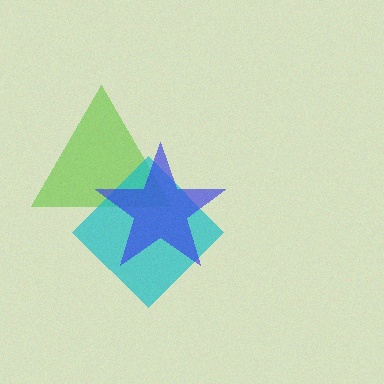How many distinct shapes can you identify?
There are 3 distinct shapes: a lime triangle, a cyan diamond, a blue star.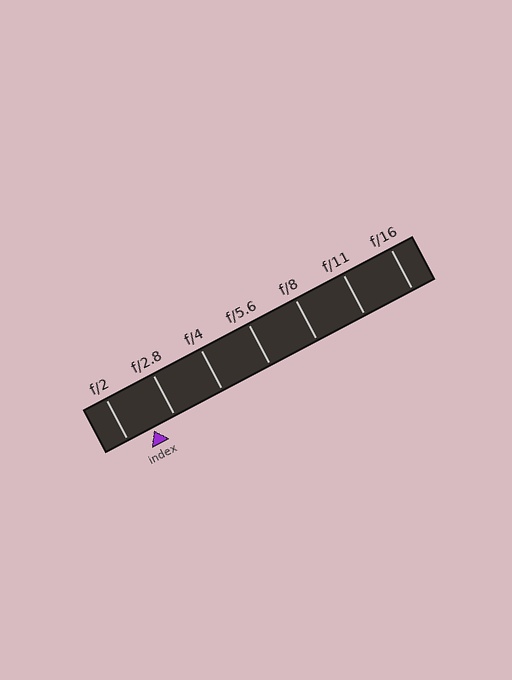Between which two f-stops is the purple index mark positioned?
The index mark is between f/2 and f/2.8.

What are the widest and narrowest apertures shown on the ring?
The widest aperture shown is f/2 and the narrowest is f/16.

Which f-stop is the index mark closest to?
The index mark is closest to f/2.8.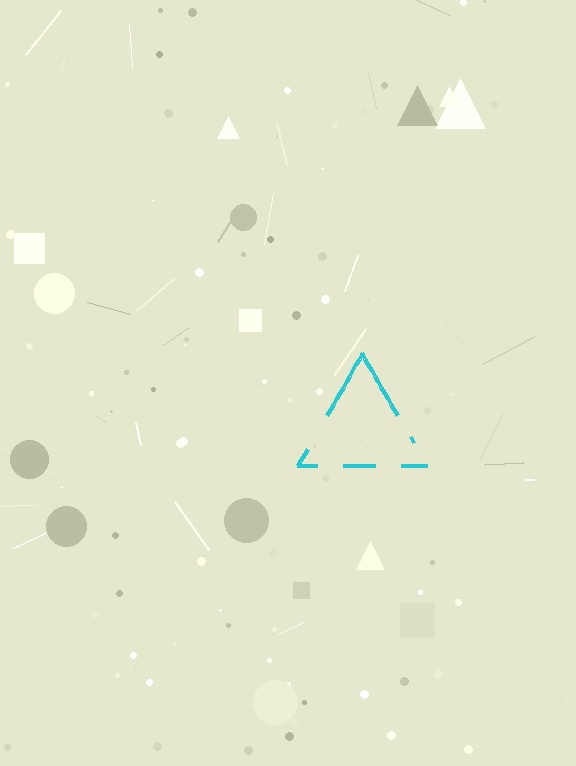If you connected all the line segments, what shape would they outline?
They would outline a triangle.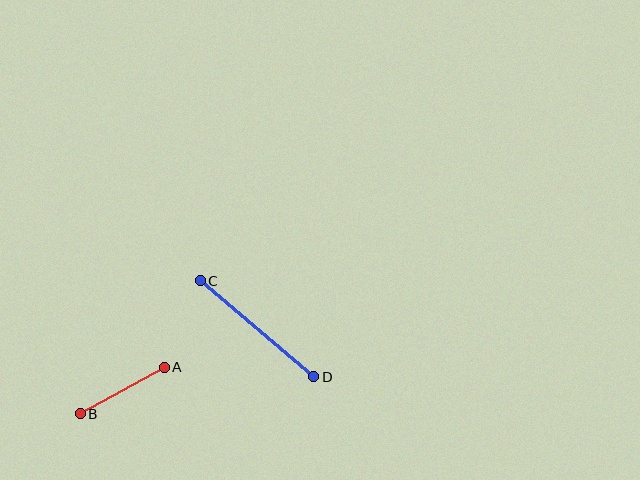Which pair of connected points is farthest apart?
Points C and D are farthest apart.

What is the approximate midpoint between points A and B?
The midpoint is at approximately (122, 391) pixels.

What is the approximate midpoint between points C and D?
The midpoint is at approximately (257, 329) pixels.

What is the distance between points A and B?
The distance is approximately 96 pixels.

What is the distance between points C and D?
The distance is approximately 149 pixels.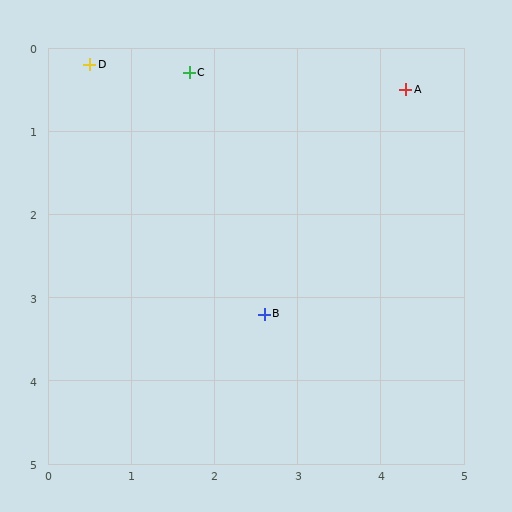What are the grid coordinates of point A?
Point A is at approximately (4.3, 0.5).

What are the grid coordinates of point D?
Point D is at approximately (0.5, 0.2).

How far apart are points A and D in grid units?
Points A and D are about 3.8 grid units apart.